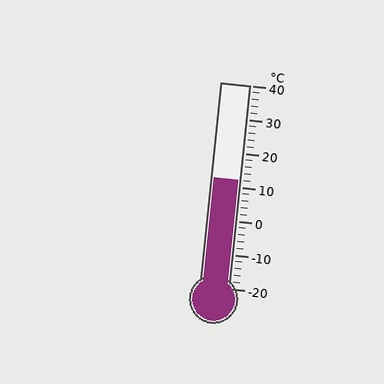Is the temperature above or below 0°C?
The temperature is above 0°C.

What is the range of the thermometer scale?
The thermometer scale ranges from -20°C to 40°C.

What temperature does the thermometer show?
The thermometer shows approximately 12°C.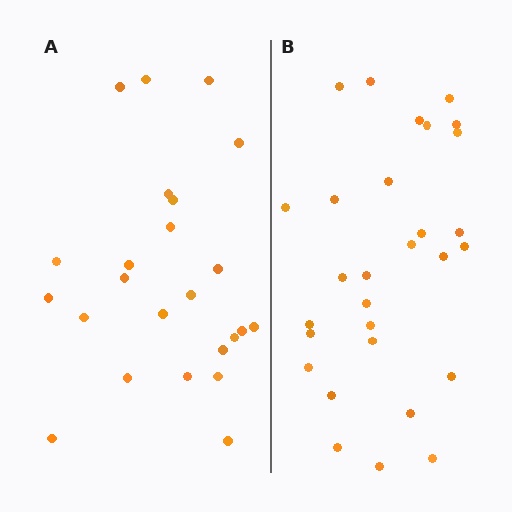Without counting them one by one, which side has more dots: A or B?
Region B (the right region) has more dots.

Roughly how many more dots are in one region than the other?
Region B has about 5 more dots than region A.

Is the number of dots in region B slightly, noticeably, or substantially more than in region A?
Region B has only slightly more — the two regions are fairly close. The ratio is roughly 1.2 to 1.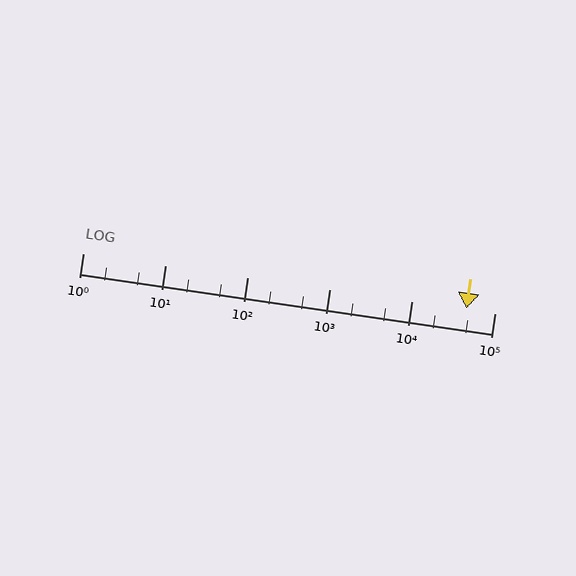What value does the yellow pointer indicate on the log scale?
The pointer indicates approximately 46000.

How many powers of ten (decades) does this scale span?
The scale spans 5 decades, from 1 to 100000.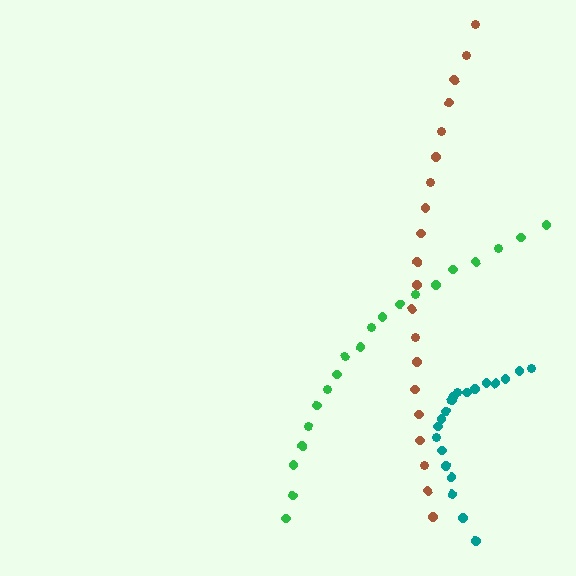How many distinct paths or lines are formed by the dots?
There are 3 distinct paths.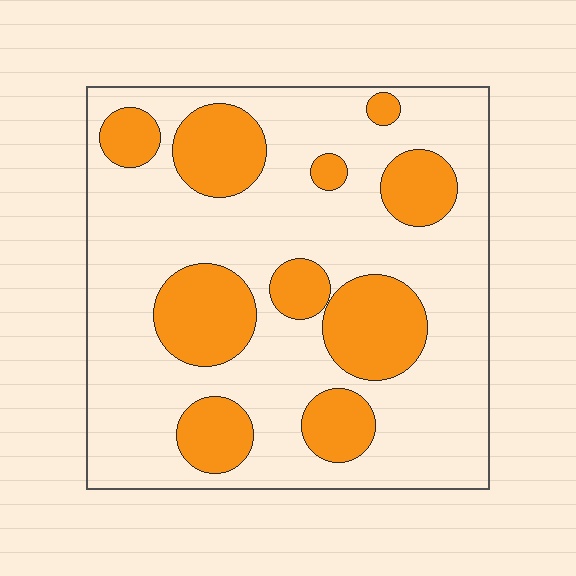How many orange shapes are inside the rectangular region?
10.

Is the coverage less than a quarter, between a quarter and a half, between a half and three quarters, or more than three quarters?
Between a quarter and a half.